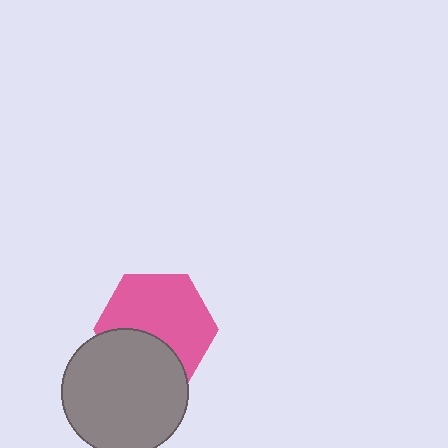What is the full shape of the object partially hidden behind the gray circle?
The partially hidden object is a pink hexagon.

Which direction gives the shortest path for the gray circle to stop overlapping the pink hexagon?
Moving down gives the shortest separation.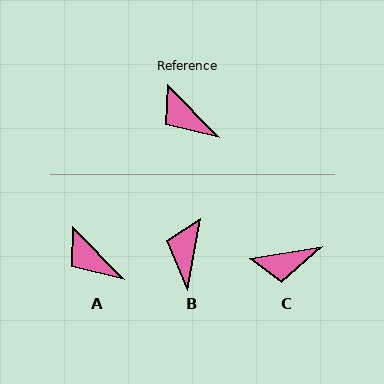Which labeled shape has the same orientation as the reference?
A.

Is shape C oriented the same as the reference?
No, it is off by about 54 degrees.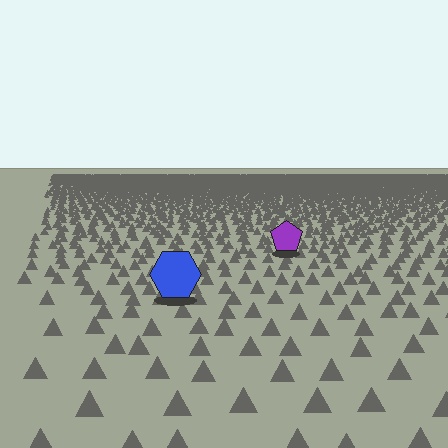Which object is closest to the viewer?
The blue hexagon is closest. The texture marks near it are larger and more spread out.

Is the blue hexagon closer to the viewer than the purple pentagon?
Yes. The blue hexagon is closer — you can tell from the texture gradient: the ground texture is coarser near it.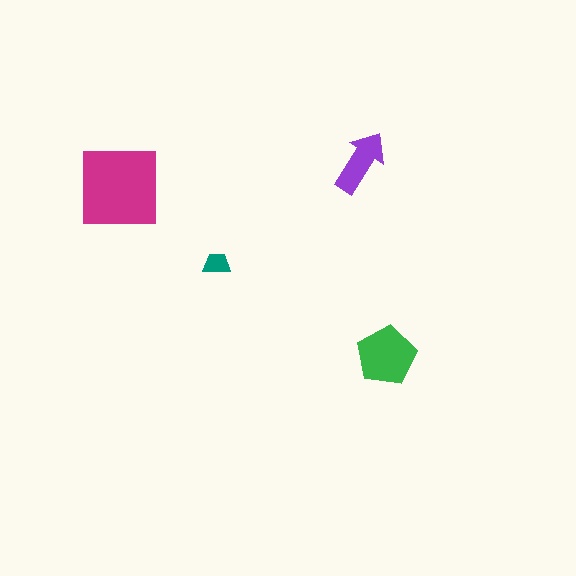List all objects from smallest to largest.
The teal trapezoid, the purple arrow, the green pentagon, the magenta square.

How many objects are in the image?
There are 4 objects in the image.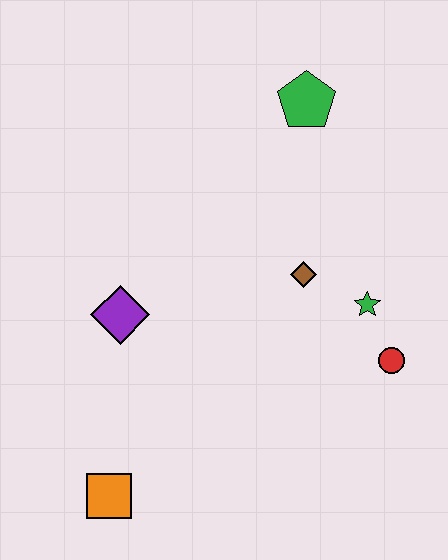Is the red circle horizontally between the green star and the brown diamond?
No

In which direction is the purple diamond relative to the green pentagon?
The purple diamond is below the green pentagon.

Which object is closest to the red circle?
The green star is closest to the red circle.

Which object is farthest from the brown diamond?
The orange square is farthest from the brown diamond.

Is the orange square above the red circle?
No